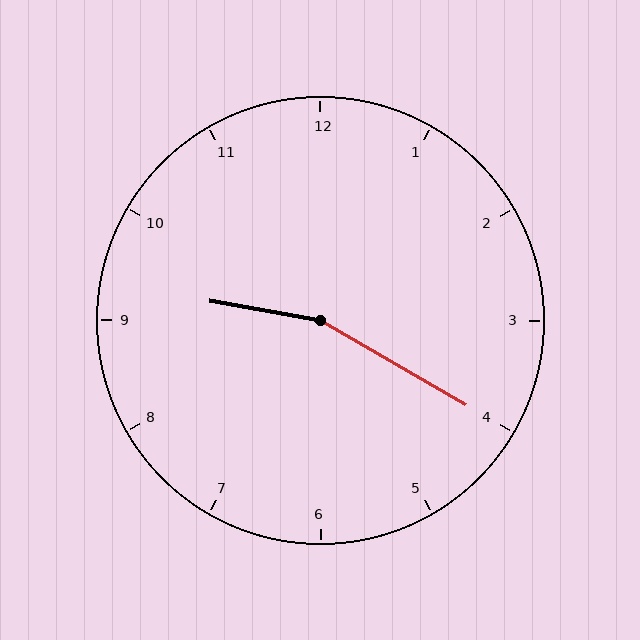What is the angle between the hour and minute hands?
Approximately 160 degrees.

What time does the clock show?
9:20.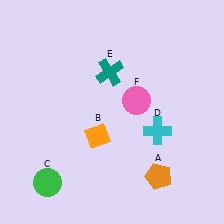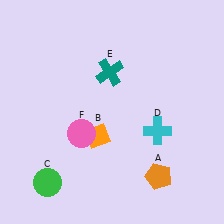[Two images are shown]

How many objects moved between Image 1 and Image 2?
1 object moved between the two images.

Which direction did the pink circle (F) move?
The pink circle (F) moved left.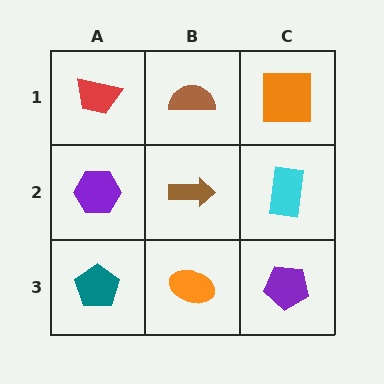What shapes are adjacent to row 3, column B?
A brown arrow (row 2, column B), a teal pentagon (row 3, column A), a purple pentagon (row 3, column C).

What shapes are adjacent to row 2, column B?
A brown semicircle (row 1, column B), an orange ellipse (row 3, column B), a purple hexagon (row 2, column A), a cyan rectangle (row 2, column C).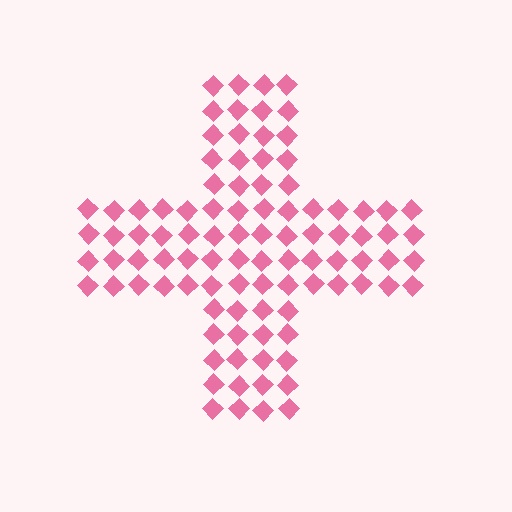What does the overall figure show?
The overall figure shows a cross.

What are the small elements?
The small elements are diamonds.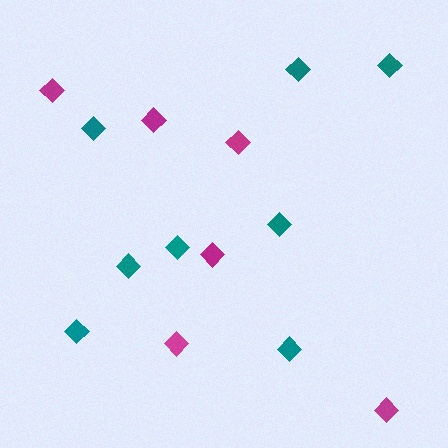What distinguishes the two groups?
There are 2 groups: one group of magenta diamonds (6) and one group of teal diamonds (8).